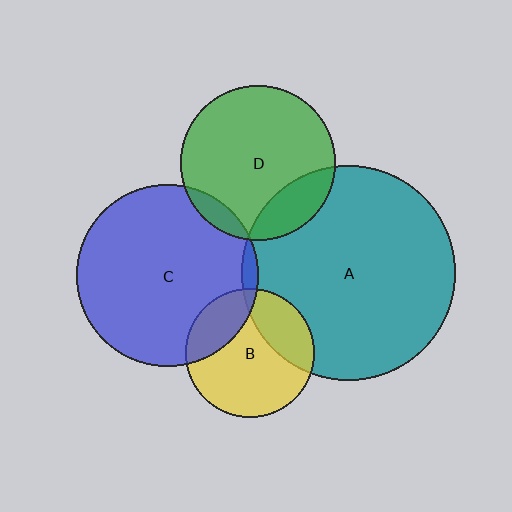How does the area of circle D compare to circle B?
Approximately 1.5 times.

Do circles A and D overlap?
Yes.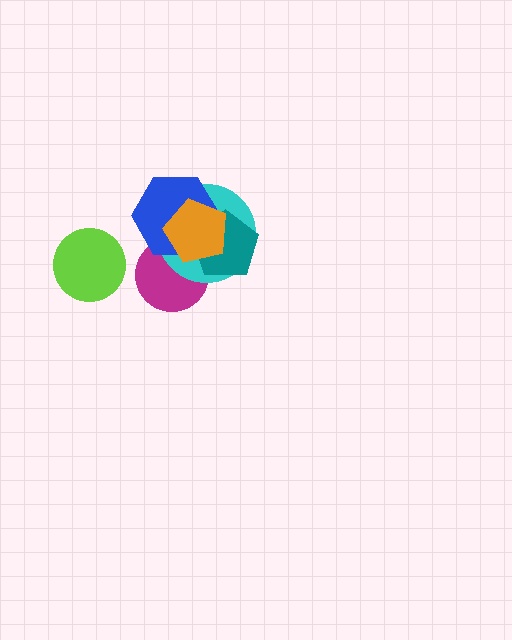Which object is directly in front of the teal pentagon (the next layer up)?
The blue hexagon is directly in front of the teal pentagon.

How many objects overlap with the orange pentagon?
4 objects overlap with the orange pentagon.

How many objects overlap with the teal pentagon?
4 objects overlap with the teal pentagon.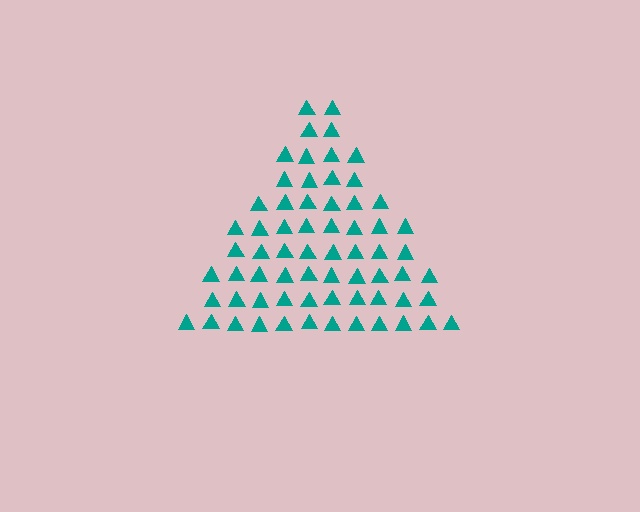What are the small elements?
The small elements are triangles.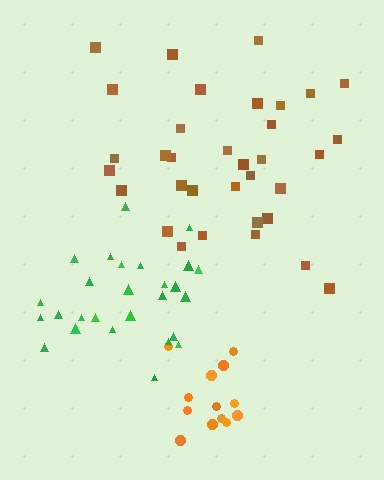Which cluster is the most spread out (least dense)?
Orange.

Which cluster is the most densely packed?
Green.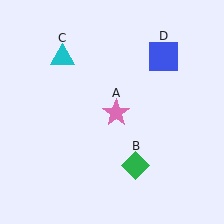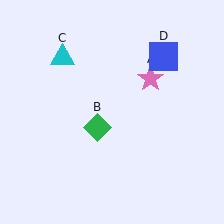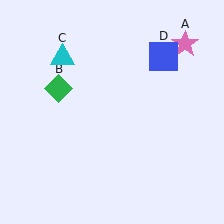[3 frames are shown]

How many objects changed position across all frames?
2 objects changed position: pink star (object A), green diamond (object B).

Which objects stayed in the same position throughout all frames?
Cyan triangle (object C) and blue square (object D) remained stationary.